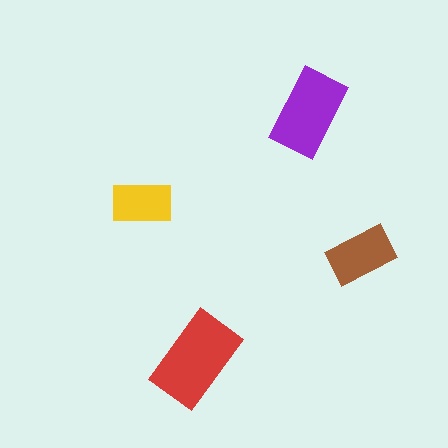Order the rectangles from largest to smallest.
the red one, the purple one, the brown one, the yellow one.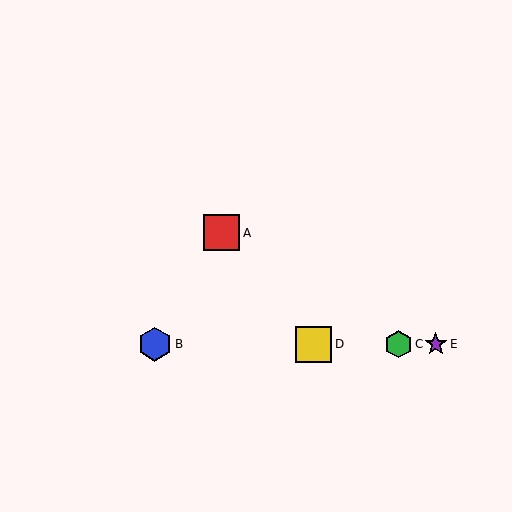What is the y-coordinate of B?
Object B is at y≈344.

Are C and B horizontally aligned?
Yes, both are at y≈344.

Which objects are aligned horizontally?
Objects B, C, D, E are aligned horizontally.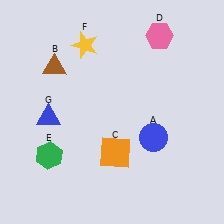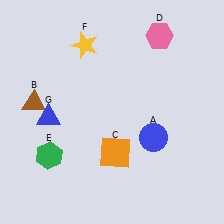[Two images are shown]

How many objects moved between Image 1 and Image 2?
1 object moved between the two images.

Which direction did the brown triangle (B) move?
The brown triangle (B) moved down.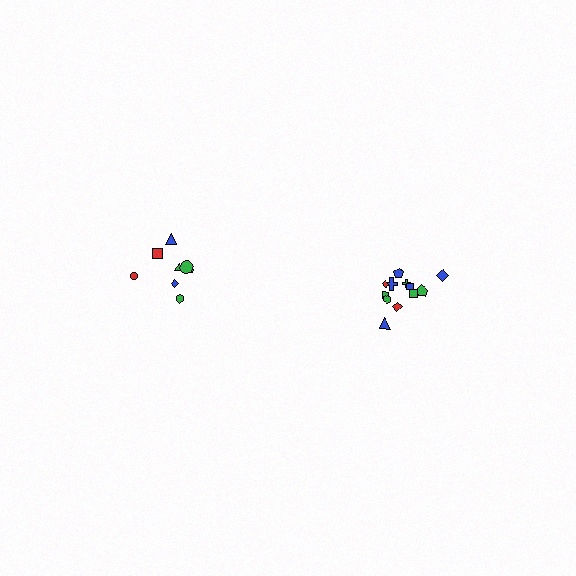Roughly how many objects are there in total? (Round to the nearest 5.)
Roughly 20 objects in total.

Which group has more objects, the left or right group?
The right group.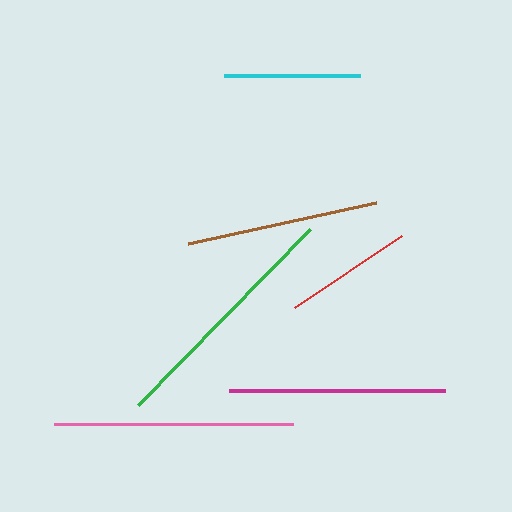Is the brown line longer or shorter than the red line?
The brown line is longer than the red line.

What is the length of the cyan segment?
The cyan segment is approximately 136 pixels long.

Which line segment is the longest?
The green line is the longest at approximately 246 pixels.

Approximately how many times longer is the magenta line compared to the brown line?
The magenta line is approximately 1.1 times the length of the brown line.